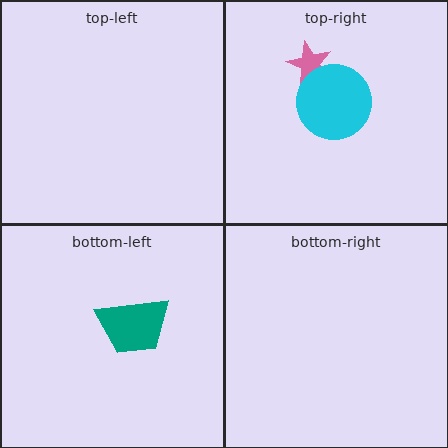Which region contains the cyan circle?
The top-right region.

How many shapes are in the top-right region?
2.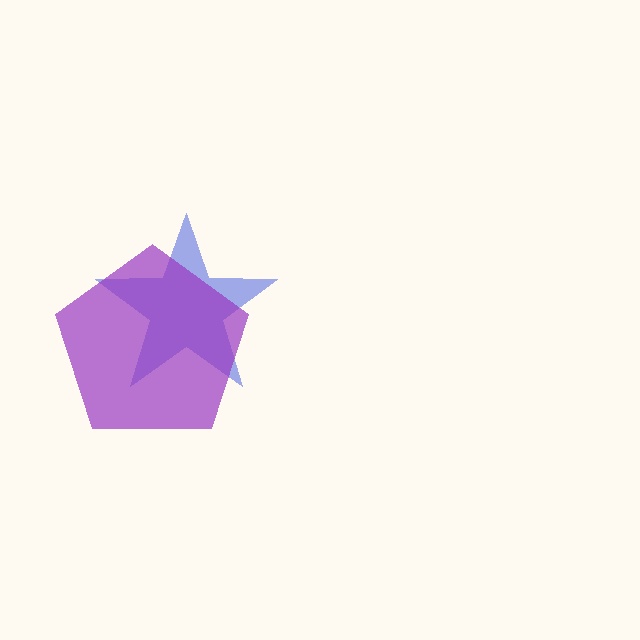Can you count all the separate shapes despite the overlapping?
Yes, there are 2 separate shapes.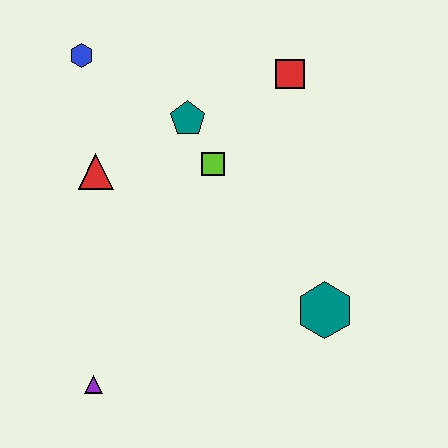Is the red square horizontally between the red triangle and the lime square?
No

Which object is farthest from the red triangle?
The teal hexagon is farthest from the red triangle.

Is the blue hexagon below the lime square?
No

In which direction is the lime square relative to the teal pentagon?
The lime square is below the teal pentagon.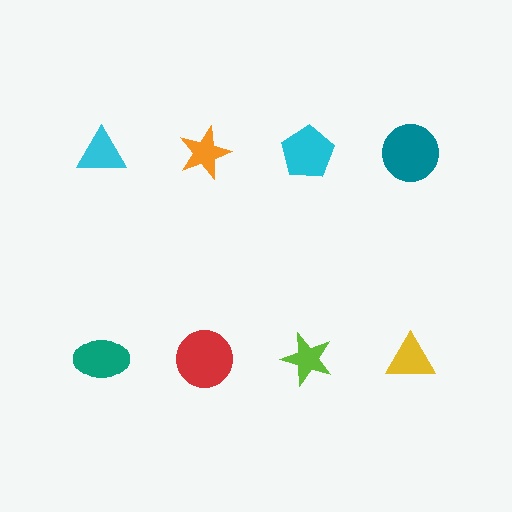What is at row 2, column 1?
A teal ellipse.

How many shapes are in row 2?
4 shapes.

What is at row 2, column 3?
A lime star.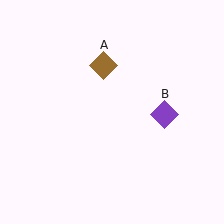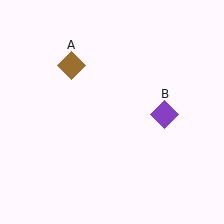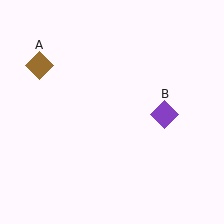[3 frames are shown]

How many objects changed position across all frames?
1 object changed position: brown diamond (object A).